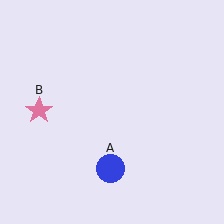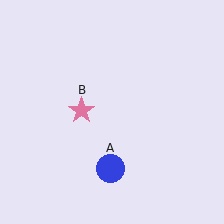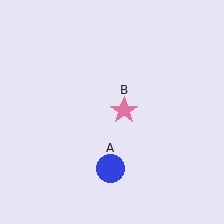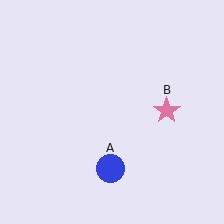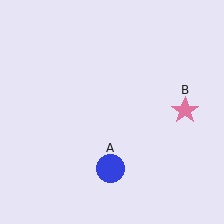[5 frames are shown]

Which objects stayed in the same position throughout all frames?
Blue circle (object A) remained stationary.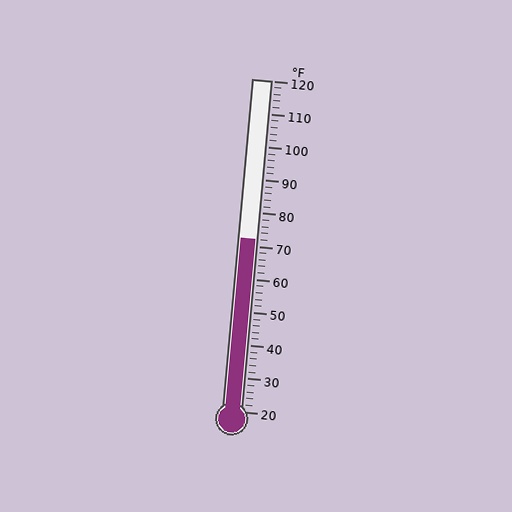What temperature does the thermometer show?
The thermometer shows approximately 72°F.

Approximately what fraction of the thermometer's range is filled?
The thermometer is filled to approximately 50% of its range.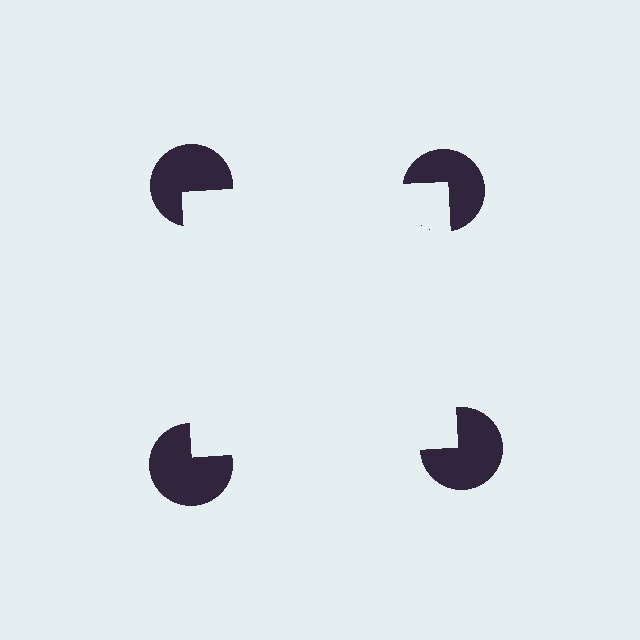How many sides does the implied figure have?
4 sides.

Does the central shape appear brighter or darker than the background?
It typically appears slightly brighter than the background, even though no actual brightness change is drawn.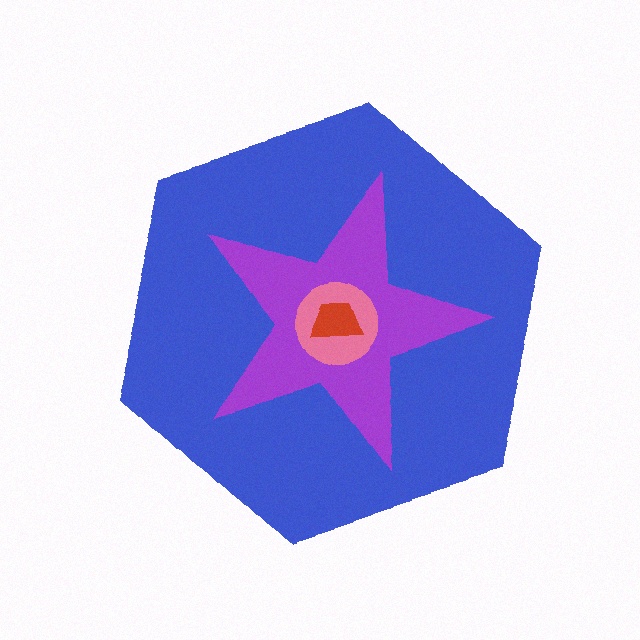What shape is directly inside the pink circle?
The red trapezoid.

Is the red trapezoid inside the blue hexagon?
Yes.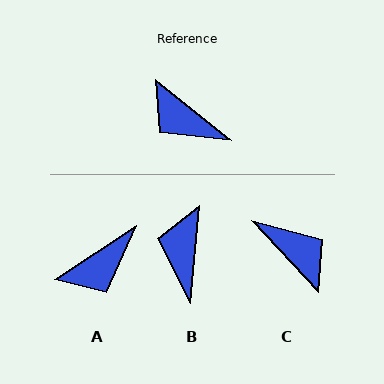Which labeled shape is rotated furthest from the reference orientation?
C, about 172 degrees away.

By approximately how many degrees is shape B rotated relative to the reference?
Approximately 57 degrees clockwise.